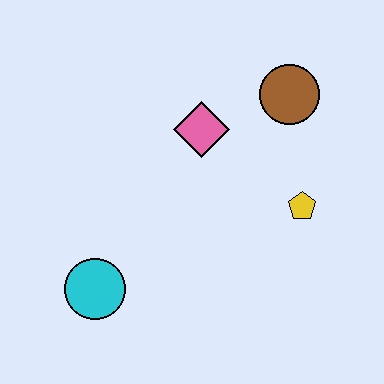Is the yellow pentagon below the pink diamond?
Yes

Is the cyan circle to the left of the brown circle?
Yes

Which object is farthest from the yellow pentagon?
The cyan circle is farthest from the yellow pentagon.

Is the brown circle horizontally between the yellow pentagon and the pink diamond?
Yes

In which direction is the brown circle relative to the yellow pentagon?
The brown circle is above the yellow pentagon.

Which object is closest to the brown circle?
The pink diamond is closest to the brown circle.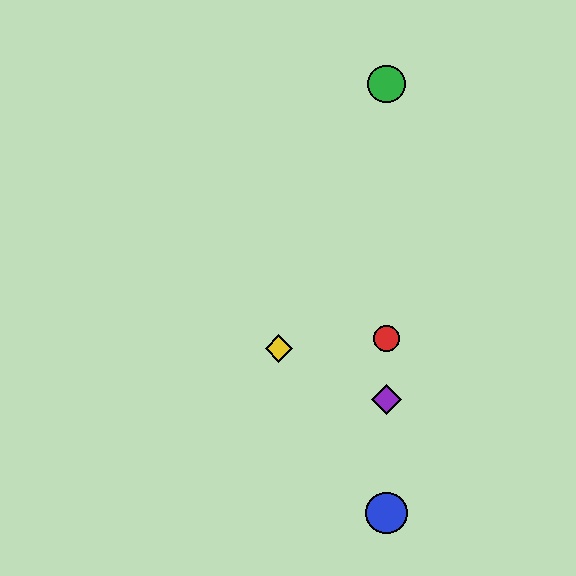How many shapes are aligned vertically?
4 shapes (the red circle, the blue circle, the green circle, the purple diamond) are aligned vertically.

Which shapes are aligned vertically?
The red circle, the blue circle, the green circle, the purple diamond are aligned vertically.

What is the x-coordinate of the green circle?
The green circle is at x≈387.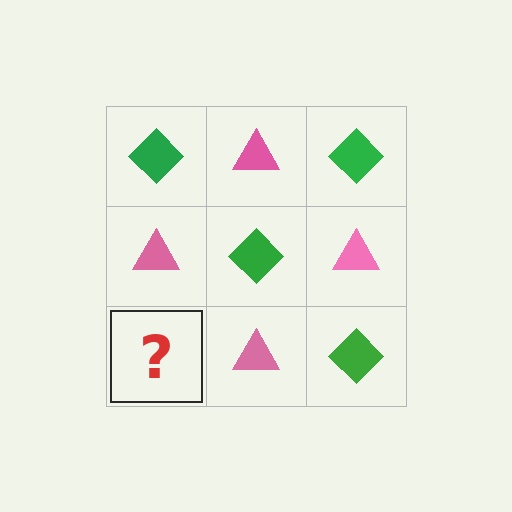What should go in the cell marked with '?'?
The missing cell should contain a green diamond.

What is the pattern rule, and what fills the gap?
The rule is that it alternates green diamond and pink triangle in a checkerboard pattern. The gap should be filled with a green diamond.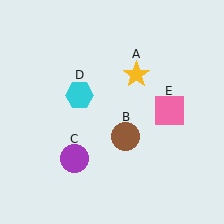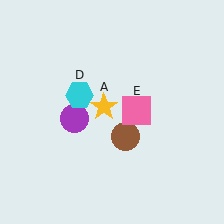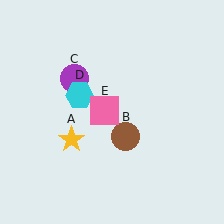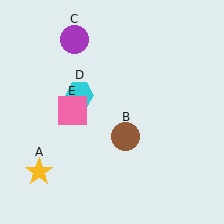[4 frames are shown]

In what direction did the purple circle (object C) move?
The purple circle (object C) moved up.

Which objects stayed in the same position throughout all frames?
Brown circle (object B) and cyan hexagon (object D) remained stationary.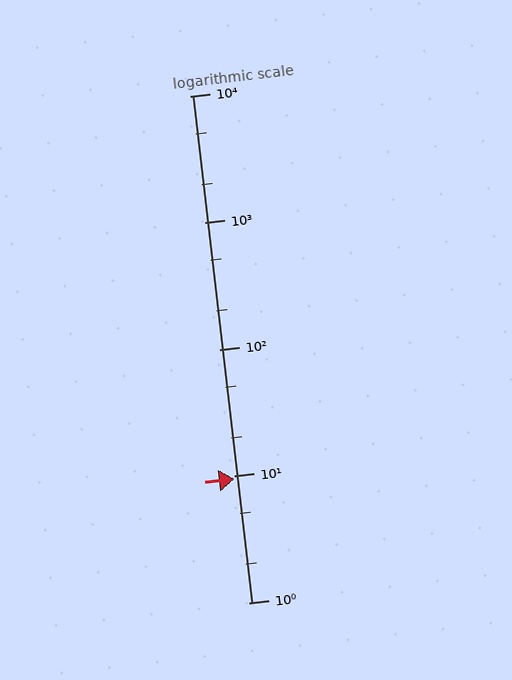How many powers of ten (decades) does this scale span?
The scale spans 4 decades, from 1 to 10000.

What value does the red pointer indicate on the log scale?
The pointer indicates approximately 9.5.